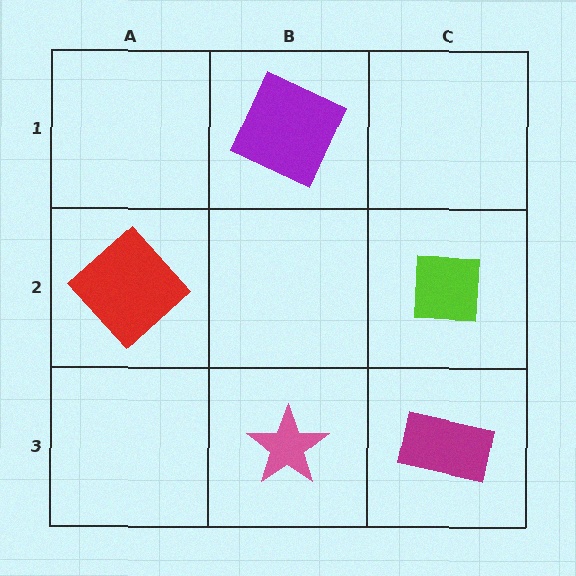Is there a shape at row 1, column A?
No, that cell is empty.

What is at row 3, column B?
A pink star.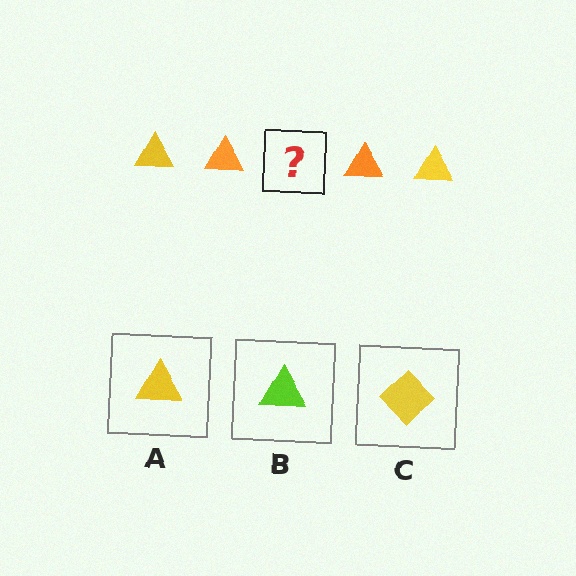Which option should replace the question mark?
Option A.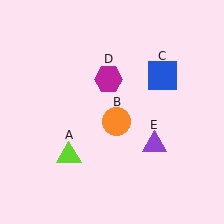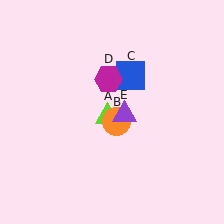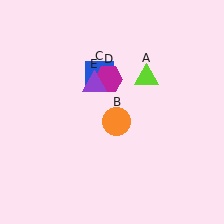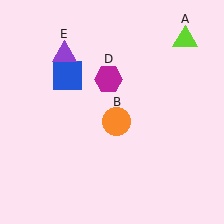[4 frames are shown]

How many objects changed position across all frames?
3 objects changed position: lime triangle (object A), blue square (object C), purple triangle (object E).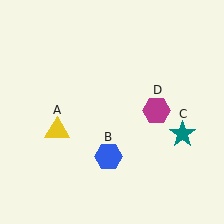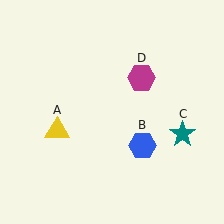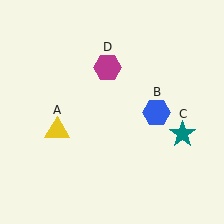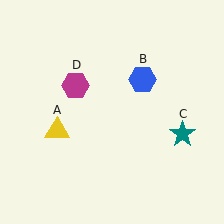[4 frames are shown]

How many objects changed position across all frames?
2 objects changed position: blue hexagon (object B), magenta hexagon (object D).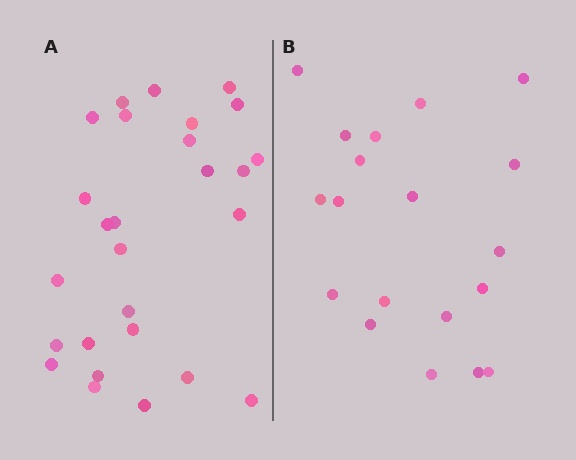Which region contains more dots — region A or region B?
Region A (the left region) has more dots.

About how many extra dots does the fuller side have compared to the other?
Region A has roughly 8 or so more dots than region B.